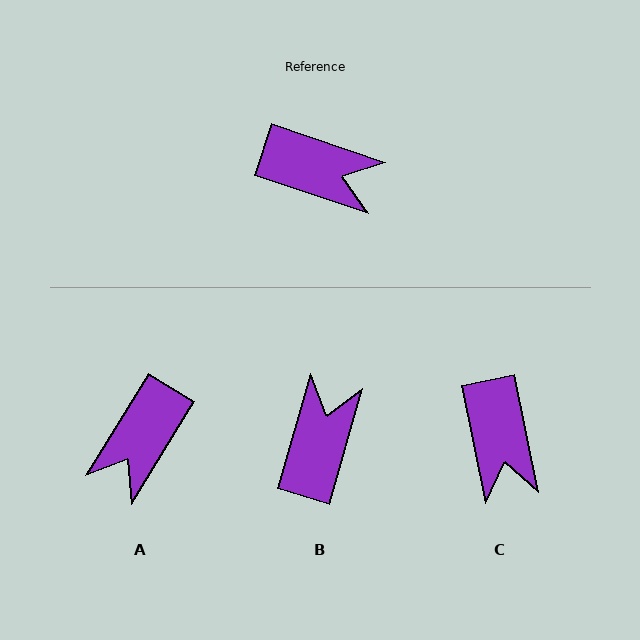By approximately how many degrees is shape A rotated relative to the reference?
Approximately 103 degrees clockwise.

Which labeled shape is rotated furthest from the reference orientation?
A, about 103 degrees away.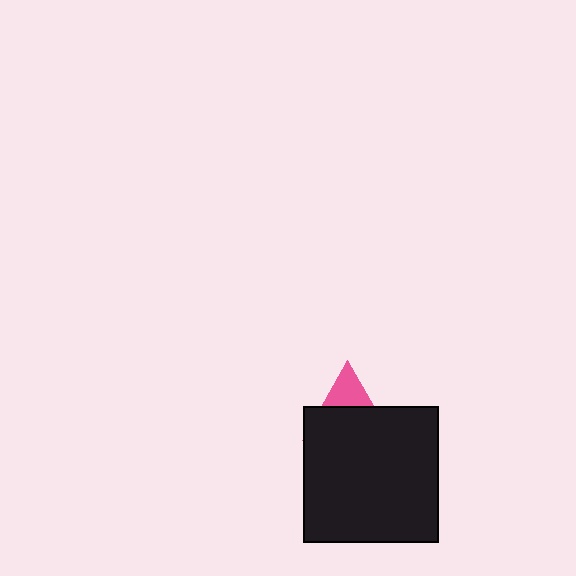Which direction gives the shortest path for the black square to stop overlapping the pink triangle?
Moving down gives the shortest separation.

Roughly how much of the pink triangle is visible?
A small part of it is visible (roughly 31%).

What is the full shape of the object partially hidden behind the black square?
The partially hidden object is a pink triangle.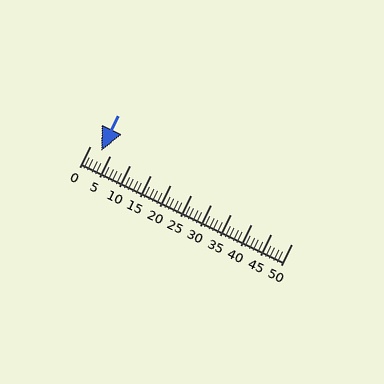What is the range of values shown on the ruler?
The ruler shows values from 0 to 50.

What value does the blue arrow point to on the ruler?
The blue arrow points to approximately 3.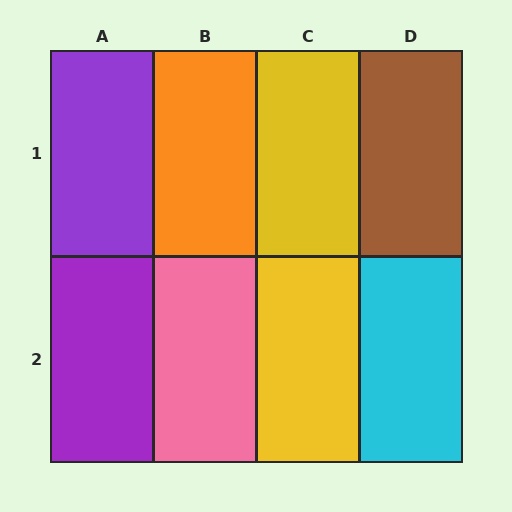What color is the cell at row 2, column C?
Yellow.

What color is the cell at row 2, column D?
Cyan.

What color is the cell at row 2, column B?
Pink.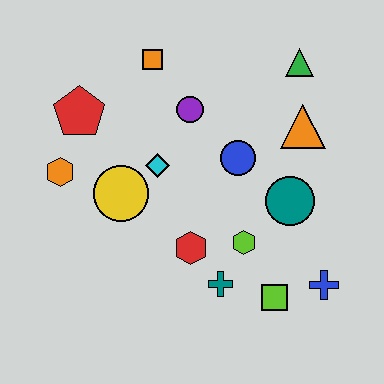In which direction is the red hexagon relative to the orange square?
The red hexagon is below the orange square.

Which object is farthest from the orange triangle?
The orange hexagon is farthest from the orange triangle.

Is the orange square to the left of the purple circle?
Yes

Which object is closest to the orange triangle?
The green triangle is closest to the orange triangle.